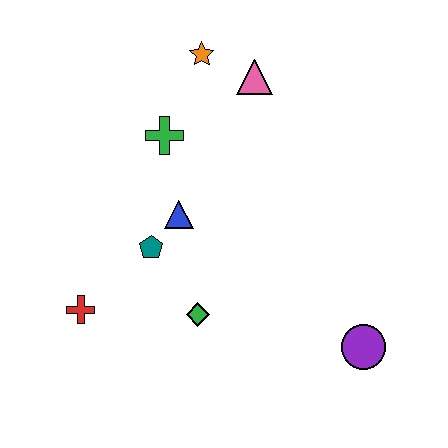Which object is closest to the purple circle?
The green diamond is closest to the purple circle.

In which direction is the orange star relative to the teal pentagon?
The orange star is above the teal pentagon.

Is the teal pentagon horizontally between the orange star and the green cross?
No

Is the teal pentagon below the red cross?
No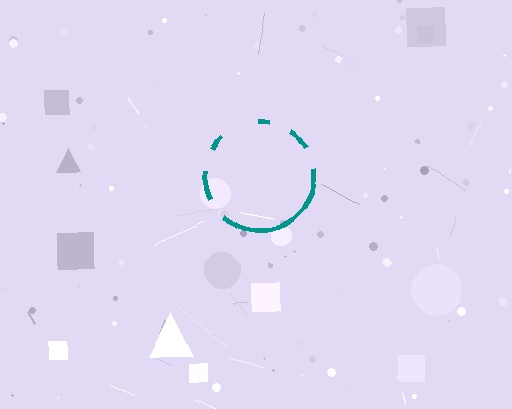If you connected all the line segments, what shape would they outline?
They would outline a circle.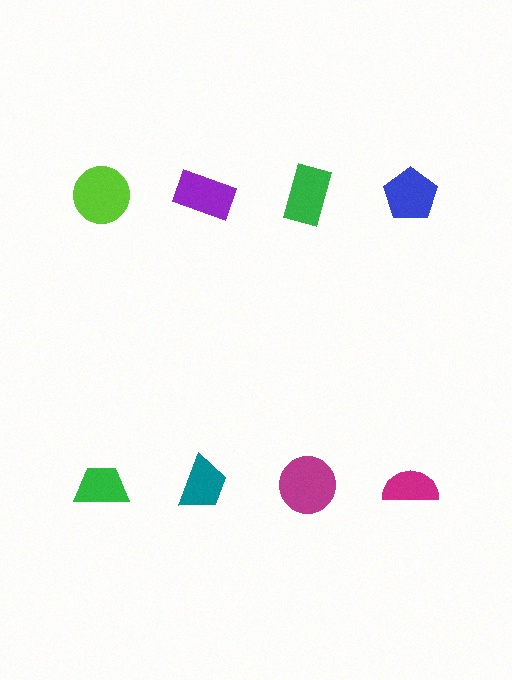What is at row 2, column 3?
A magenta circle.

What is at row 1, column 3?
A green rectangle.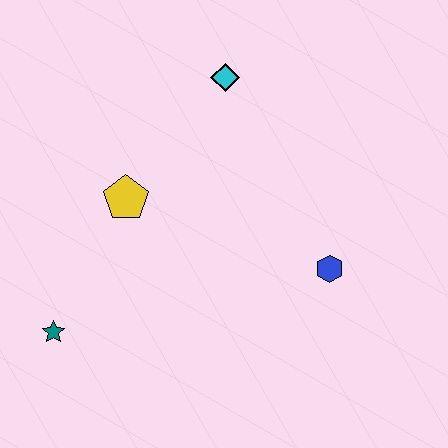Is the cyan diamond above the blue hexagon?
Yes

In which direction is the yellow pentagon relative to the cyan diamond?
The yellow pentagon is below the cyan diamond.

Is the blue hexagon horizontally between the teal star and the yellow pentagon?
No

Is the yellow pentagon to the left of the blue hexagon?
Yes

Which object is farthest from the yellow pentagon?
The blue hexagon is farthest from the yellow pentagon.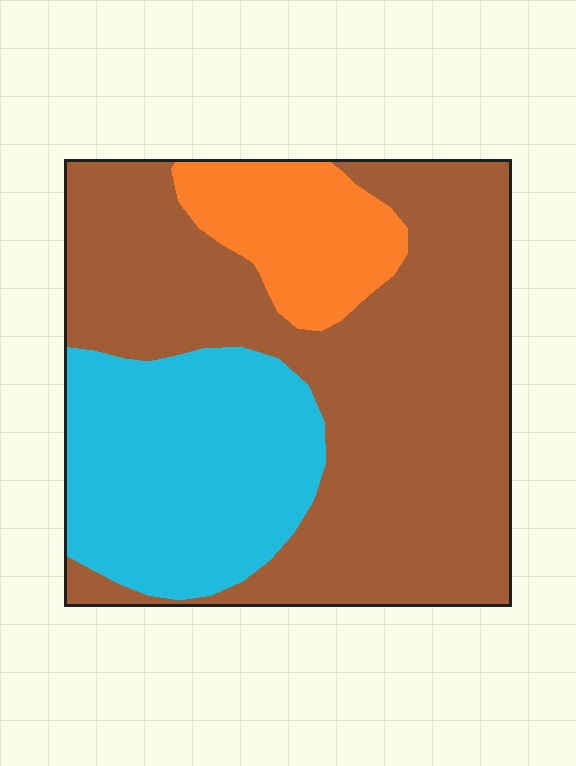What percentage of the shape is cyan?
Cyan takes up about one quarter (1/4) of the shape.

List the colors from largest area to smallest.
From largest to smallest: brown, cyan, orange.